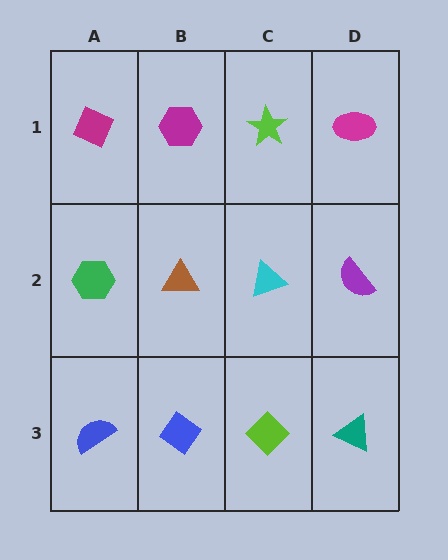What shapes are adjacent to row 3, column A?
A green hexagon (row 2, column A), a blue diamond (row 3, column B).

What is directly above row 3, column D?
A purple semicircle.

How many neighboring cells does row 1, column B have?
3.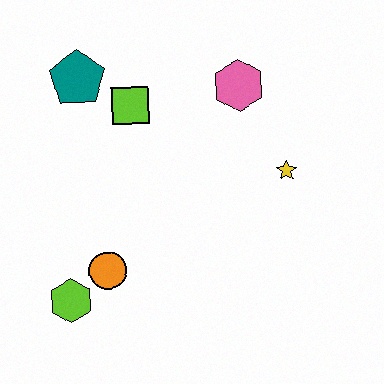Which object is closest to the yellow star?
The pink hexagon is closest to the yellow star.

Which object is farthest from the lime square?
The lime hexagon is farthest from the lime square.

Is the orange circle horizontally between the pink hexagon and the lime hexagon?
Yes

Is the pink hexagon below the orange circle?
No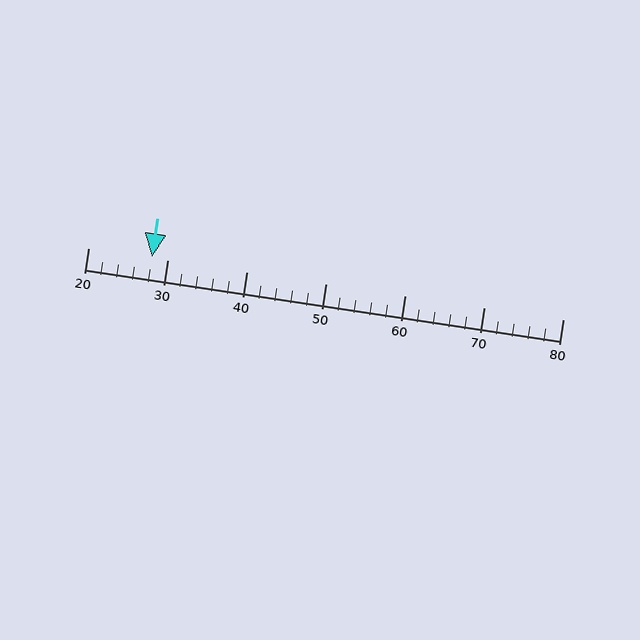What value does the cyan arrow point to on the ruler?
The cyan arrow points to approximately 28.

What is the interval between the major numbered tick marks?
The major tick marks are spaced 10 units apart.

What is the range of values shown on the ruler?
The ruler shows values from 20 to 80.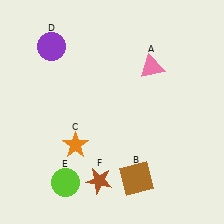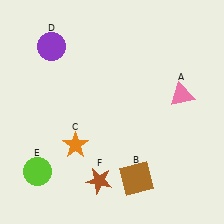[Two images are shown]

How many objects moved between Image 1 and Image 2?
2 objects moved between the two images.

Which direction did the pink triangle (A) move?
The pink triangle (A) moved right.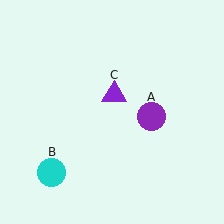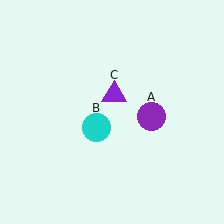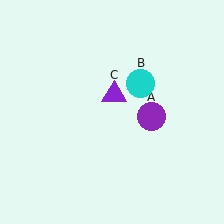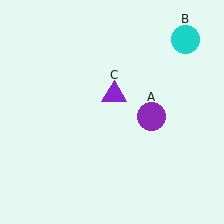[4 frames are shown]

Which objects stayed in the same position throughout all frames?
Purple circle (object A) and purple triangle (object C) remained stationary.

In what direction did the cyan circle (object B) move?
The cyan circle (object B) moved up and to the right.